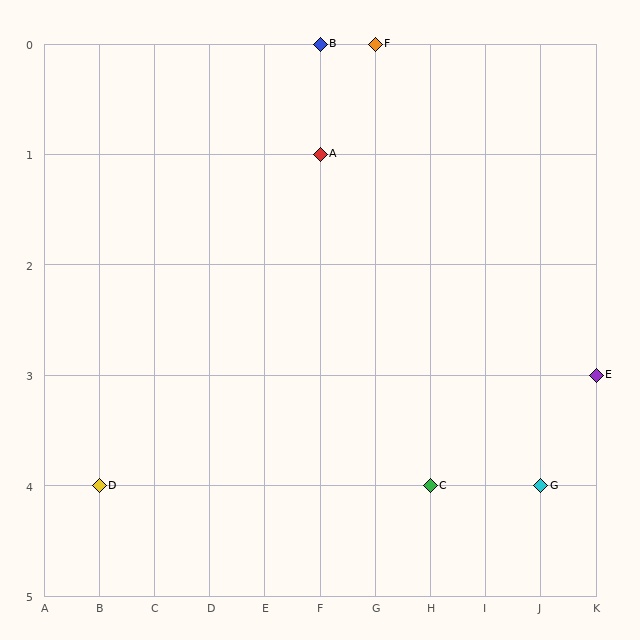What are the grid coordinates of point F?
Point F is at grid coordinates (G, 0).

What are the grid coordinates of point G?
Point G is at grid coordinates (J, 4).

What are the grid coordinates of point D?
Point D is at grid coordinates (B, 4).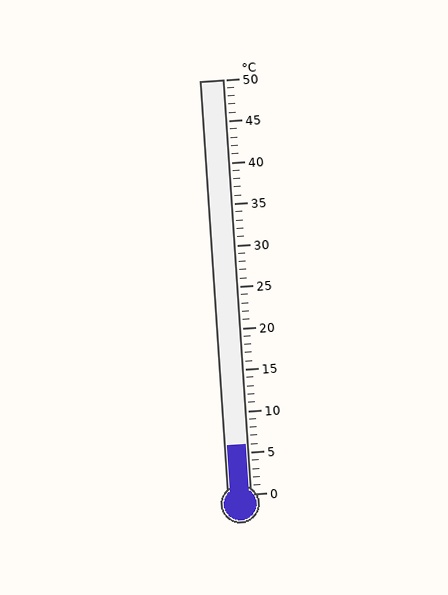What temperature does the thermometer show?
The thermometer shows approximately 6°C.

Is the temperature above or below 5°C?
The temperature is above 5°C.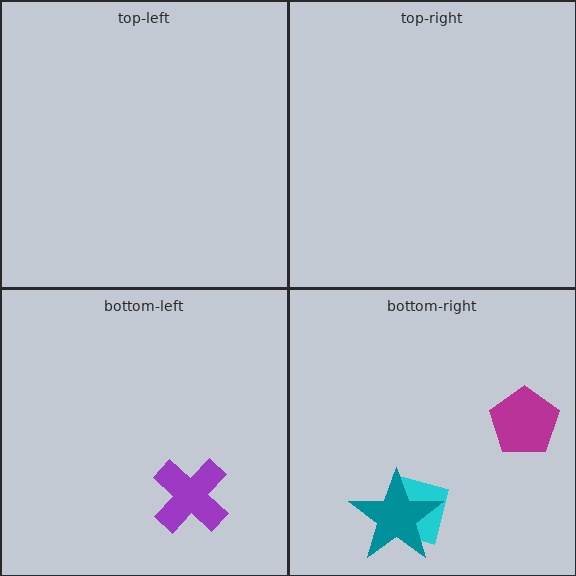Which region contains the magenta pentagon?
The bottom-right region.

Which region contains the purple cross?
The bottom-left region.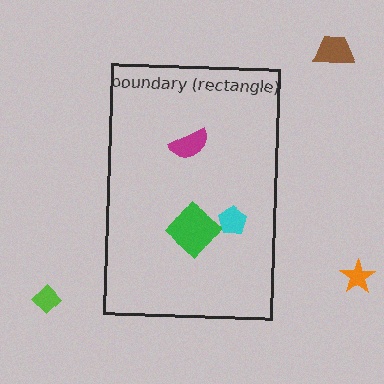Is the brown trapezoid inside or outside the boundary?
Outside.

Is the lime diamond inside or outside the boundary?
Outside.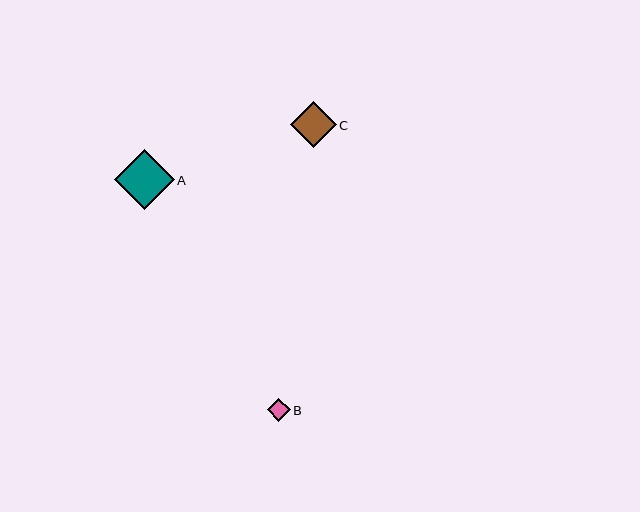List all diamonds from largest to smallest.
From largest to smallest: A, C, B.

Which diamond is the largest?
Diamond A is the largest with a size of approximately 60 pixels.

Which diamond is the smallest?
Diamond B is the smallest with a size of approximately 23 pixels.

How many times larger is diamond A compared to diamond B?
Diamond A is approximately 2.6 times the size of diamond B.